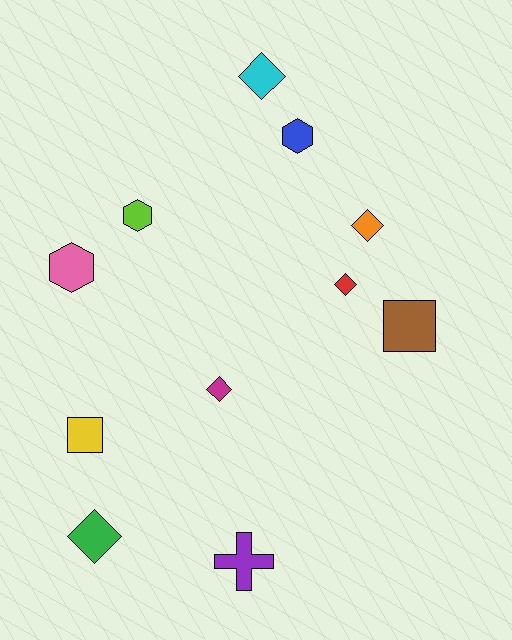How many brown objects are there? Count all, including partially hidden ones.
There is 1 brown object.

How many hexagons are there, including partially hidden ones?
There are 3 hexagons.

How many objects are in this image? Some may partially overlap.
There are 11 objects.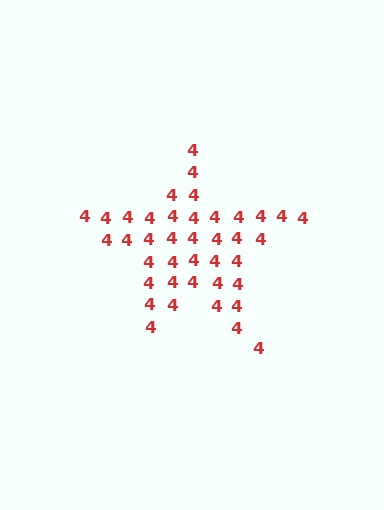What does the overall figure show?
The overall figure shows a star.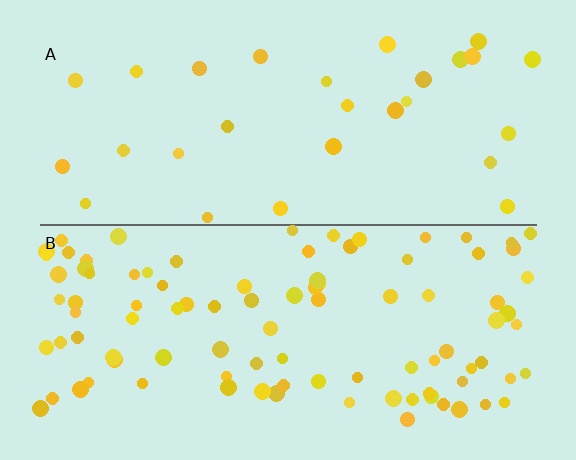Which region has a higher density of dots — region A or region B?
B (the bottom).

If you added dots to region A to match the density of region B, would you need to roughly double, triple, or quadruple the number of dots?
Approximately triple.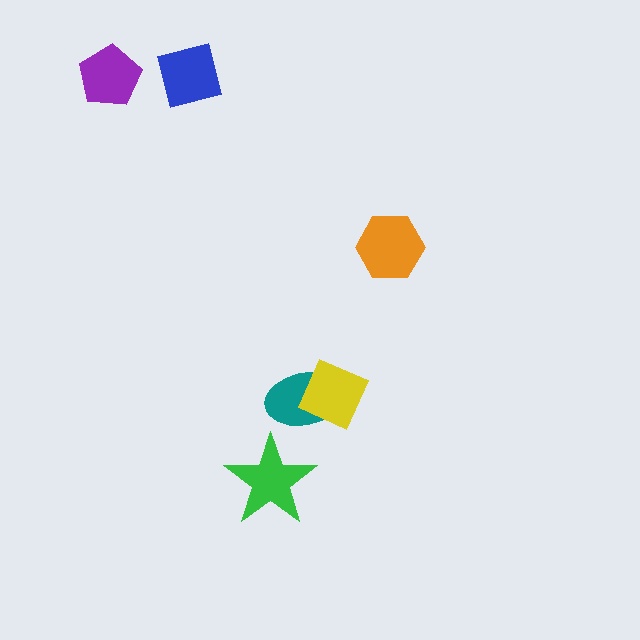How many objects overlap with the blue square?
0 objects overlap with the blue square.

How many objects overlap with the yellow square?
1 object overlaps with the yellow square.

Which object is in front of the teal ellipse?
The yellow square is in front of the teal ellipse.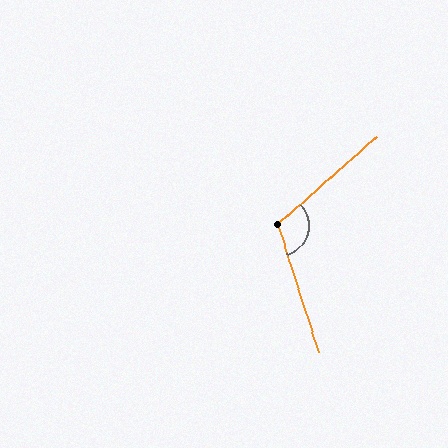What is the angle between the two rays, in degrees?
Approximately 114 degrees.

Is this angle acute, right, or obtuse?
It is obtuse.